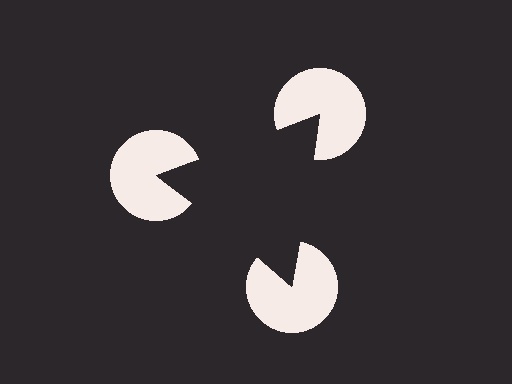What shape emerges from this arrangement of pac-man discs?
An illusory triangle — its edges are inferred from the aligned wedge cuts in the pac-man discs, not physically drawn.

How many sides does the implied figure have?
3 sides.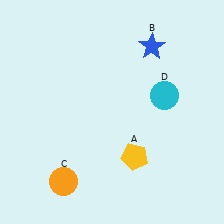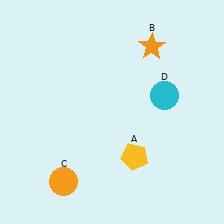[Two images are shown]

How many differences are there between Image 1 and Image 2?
There is 1 difference between the two images.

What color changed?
The star (B) changed from blue in Image 1 to orange in Image 2.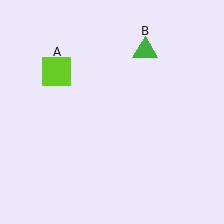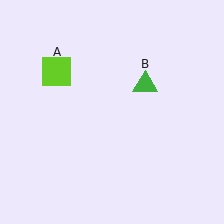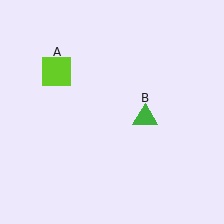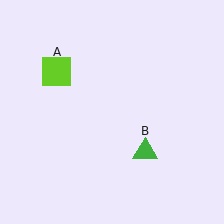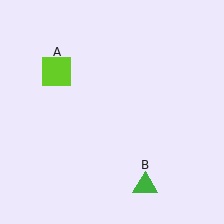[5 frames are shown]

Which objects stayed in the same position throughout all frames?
Lime square (object A) remained stationary.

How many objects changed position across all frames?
1 object changed position: green triangle (object B).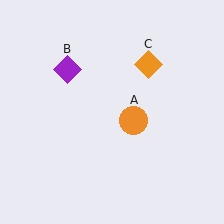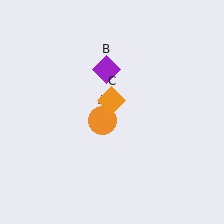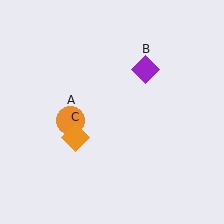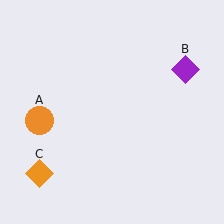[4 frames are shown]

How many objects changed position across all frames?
3 objects changed position: orange circle (object A), purple diamond (object B), orange diamond (object C).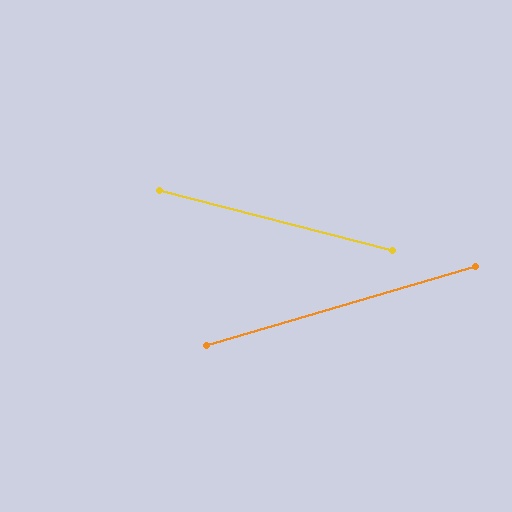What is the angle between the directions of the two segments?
Approximately 31 degrees.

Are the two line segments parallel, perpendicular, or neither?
Neither parallel nor perpendicular — they differ by about 31°.